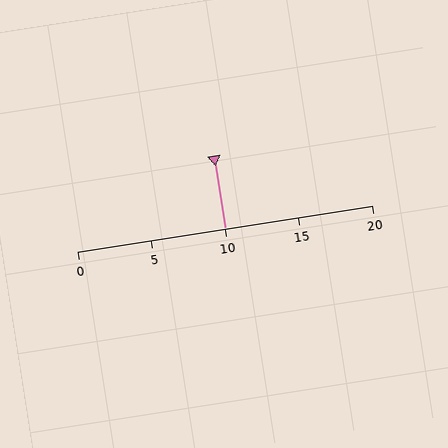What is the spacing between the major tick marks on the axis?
The major ticks are spaced 5 apart.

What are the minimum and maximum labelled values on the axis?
The axis runs from 0 to 20.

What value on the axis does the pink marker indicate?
The marker indicates approximately 10.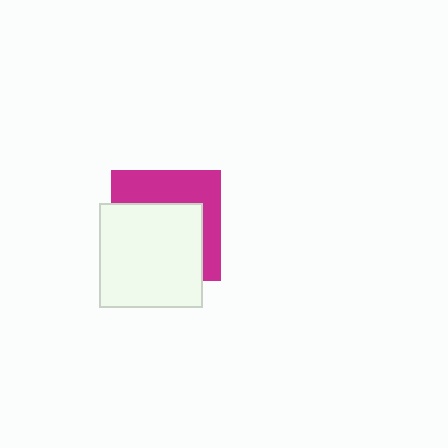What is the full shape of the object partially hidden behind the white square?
The partially hidden object is a magenta square.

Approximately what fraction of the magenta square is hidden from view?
Roughly 58% of the magenta square is hidden behind the white square.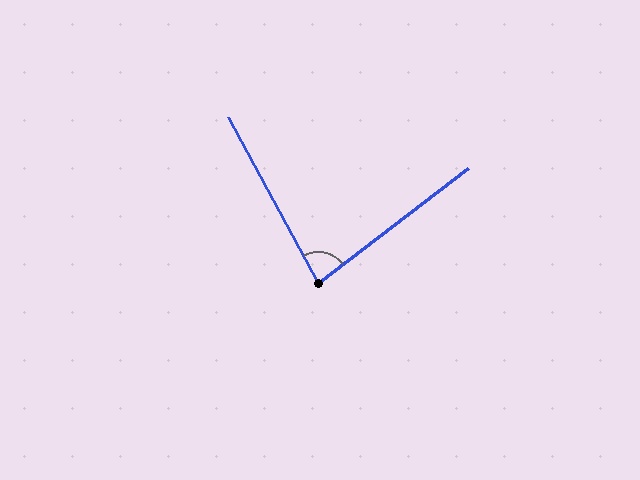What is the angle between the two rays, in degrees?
Approximately 81 degrees.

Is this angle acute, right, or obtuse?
It is acute.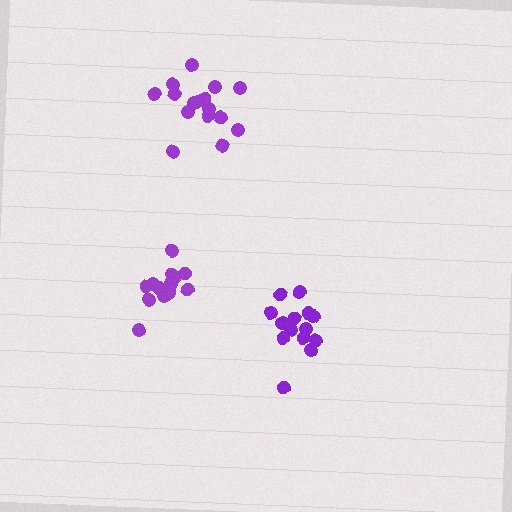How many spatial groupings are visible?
There are 3 spatial groupings.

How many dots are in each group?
Group 1: 14 dots, Group 2: 13 dots, Group 3: 16 dots (43 total).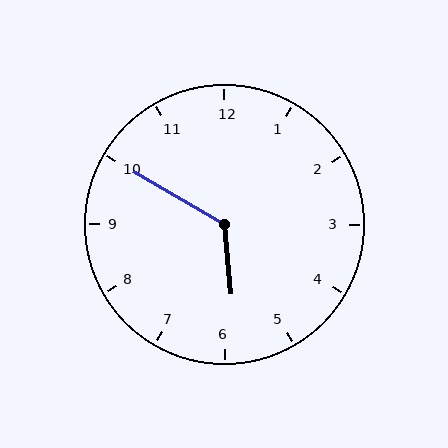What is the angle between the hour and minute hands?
Approximately 125 degrees.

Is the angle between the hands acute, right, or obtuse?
It is obtuse.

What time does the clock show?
5:50.